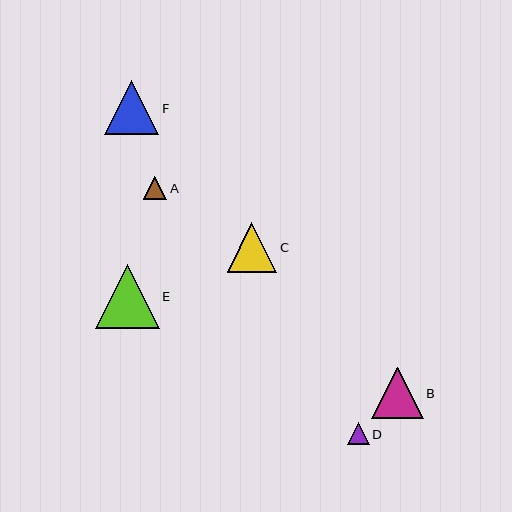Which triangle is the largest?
Triangle E is the largest with a size of approximately 64 pixels.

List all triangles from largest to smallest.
From largest to smallest: E, F, B, C, A, D.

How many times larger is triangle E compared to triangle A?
Triangle E is approximately 2.8 times the size of triangle A.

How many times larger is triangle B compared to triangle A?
Triangle B is approximately 2.2 times the size of triangle A.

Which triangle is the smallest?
Triangle D is the smallest with a size of approximately 22 pixels.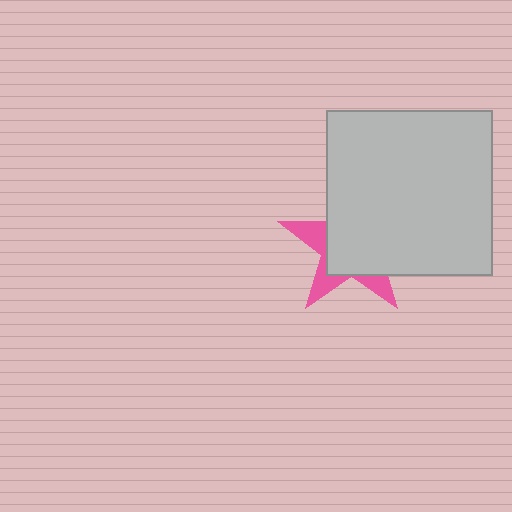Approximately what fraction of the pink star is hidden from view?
Roughly 68% of the pink star is hidden behind the light gray square.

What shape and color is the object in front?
The object in front is a light gray square.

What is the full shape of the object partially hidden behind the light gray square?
The partially hidden object is a pink star.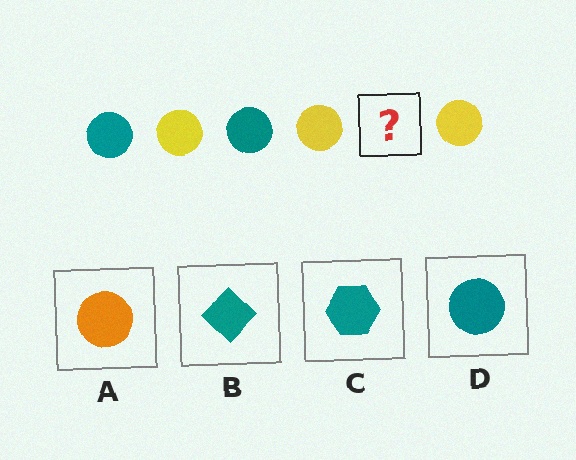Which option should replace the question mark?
Option D.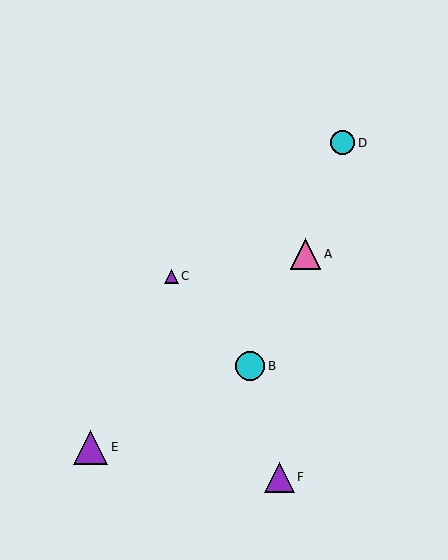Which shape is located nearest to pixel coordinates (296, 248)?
The pink triangle (labeled A) at (306, 254) is nearest to that location.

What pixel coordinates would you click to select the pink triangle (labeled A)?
Click at (306, 254) to select the pink triangle A.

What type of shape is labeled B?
Shape B is a cyan circle.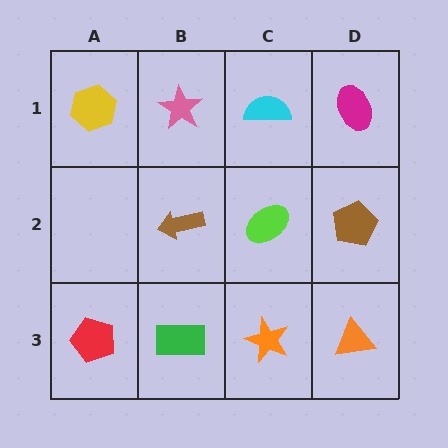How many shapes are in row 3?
4 shapes.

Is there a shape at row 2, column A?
No, that cell is empty.